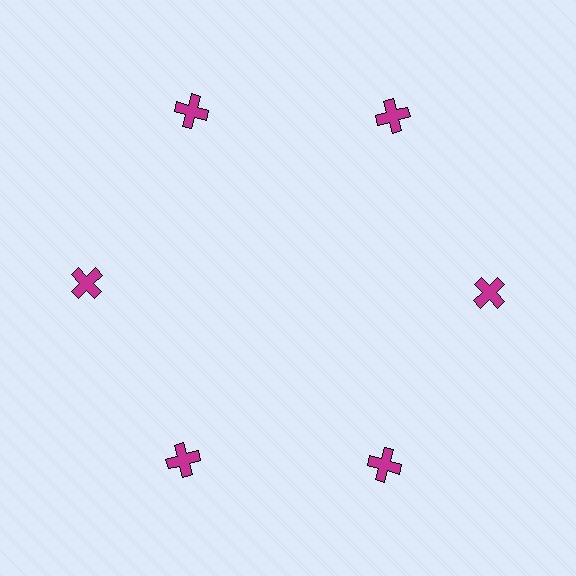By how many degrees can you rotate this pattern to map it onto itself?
The pattern maps onto itself every 60 degrees of rotation.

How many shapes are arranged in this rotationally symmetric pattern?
There are 6 shapes, arranged in 6 groups of 1.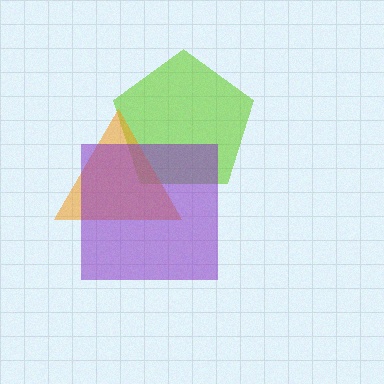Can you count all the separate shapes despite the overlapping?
Yes, there are 3 separate shapes.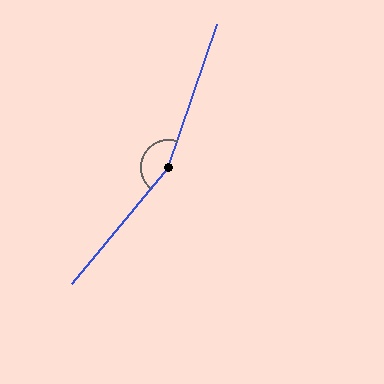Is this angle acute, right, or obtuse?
It is obtuse.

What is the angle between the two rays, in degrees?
Approximately 160 degrees.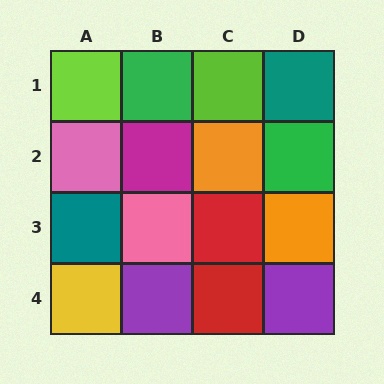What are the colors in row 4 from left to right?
Yellow, purple, red, purple.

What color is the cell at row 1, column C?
Lime.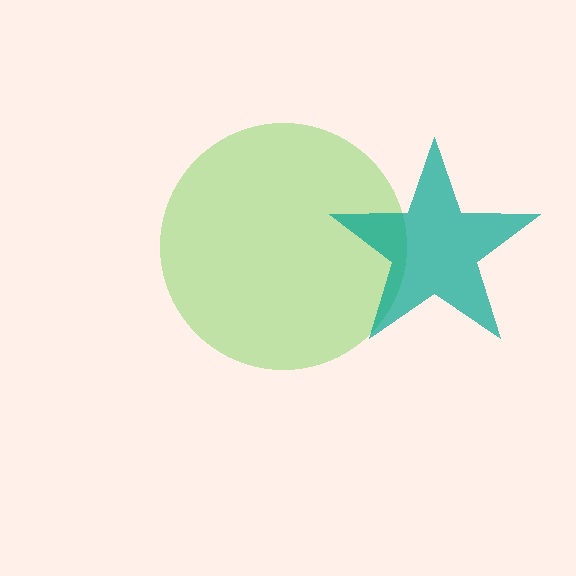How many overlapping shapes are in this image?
There are 2 overlapping shapes in the image.